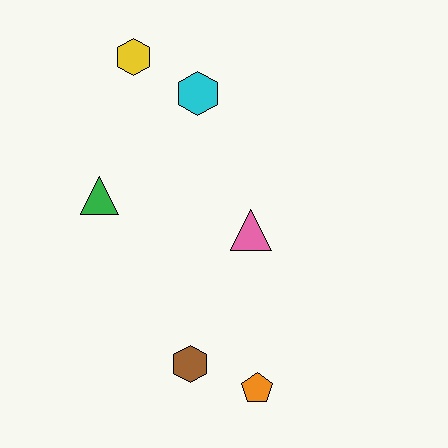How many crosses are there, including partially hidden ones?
There are no crosses.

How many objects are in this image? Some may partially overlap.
There are 6 objects.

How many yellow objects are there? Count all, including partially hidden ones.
There is 1 yellow object.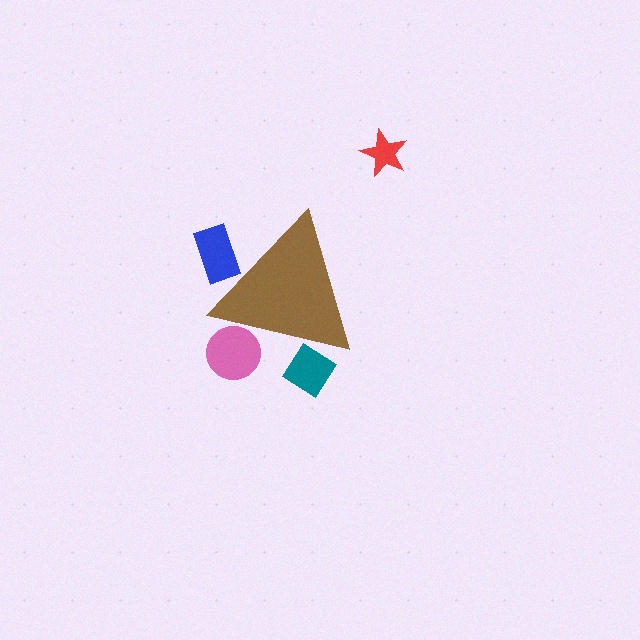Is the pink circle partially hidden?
Yes, the pink circle is partially hidden behind the brown triangle.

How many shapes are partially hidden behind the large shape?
3 shapes are partially hidden.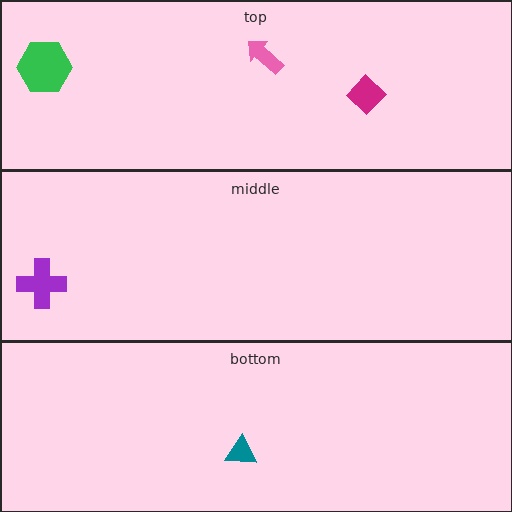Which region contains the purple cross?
The middle region.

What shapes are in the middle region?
The purple cross.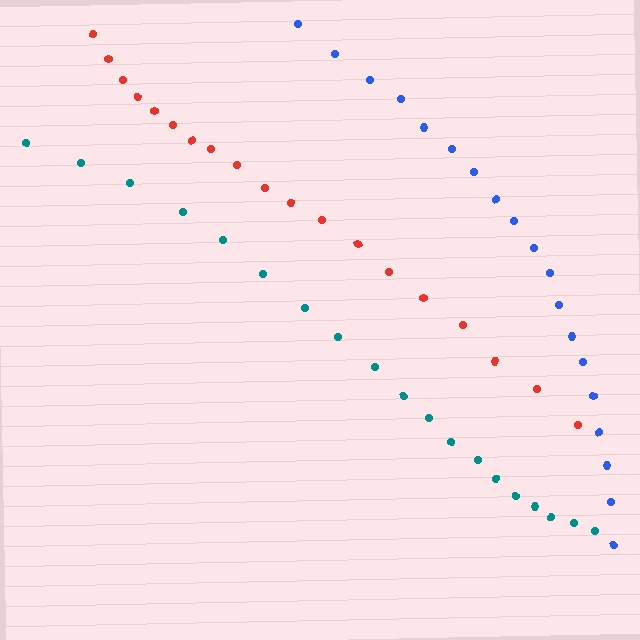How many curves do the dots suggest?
There are 3 distinct paths.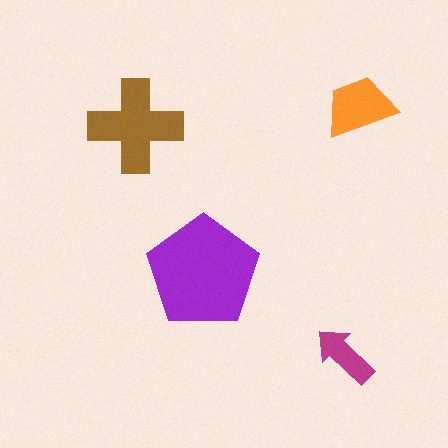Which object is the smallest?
The magenta arrow.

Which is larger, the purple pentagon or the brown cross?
The purple pentagon.